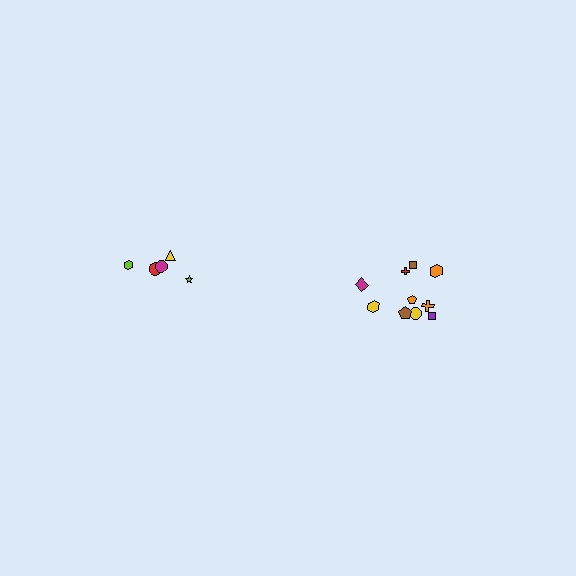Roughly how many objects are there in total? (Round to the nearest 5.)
Roughly 15 objects in total.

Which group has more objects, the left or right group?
The right group.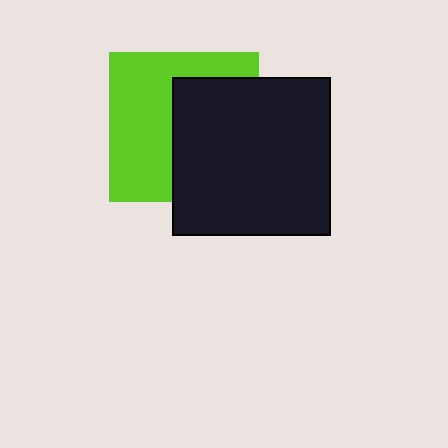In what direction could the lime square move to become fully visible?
The lime square could move left. That would shift it out from behind the black square entirely.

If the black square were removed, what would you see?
You would see the complete lime square.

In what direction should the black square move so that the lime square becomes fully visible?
The black square should move right. That is the shortest direction to clear the overlap and leave the lime square fully visible.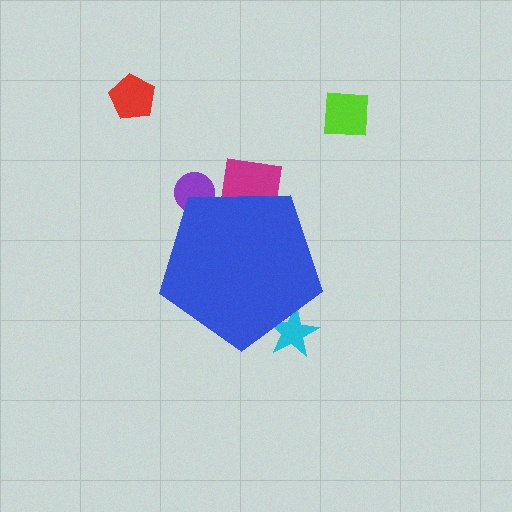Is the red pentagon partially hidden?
No, the red pentagon is fully visible.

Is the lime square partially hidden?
No, the lime square is fully visible.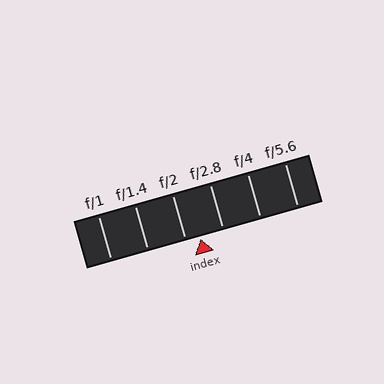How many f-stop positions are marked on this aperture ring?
There are 6 f-stop positions marked.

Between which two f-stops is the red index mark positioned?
The index mark is between f/2 and f/2.8.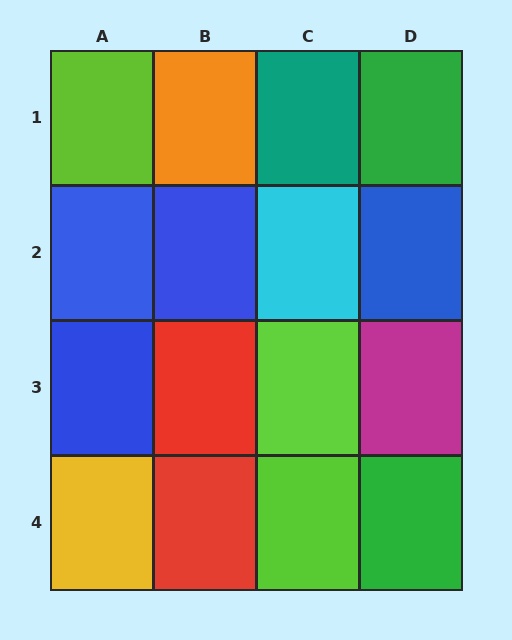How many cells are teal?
1 cell is teal.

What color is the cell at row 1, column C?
Teal.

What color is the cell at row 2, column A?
Blue.